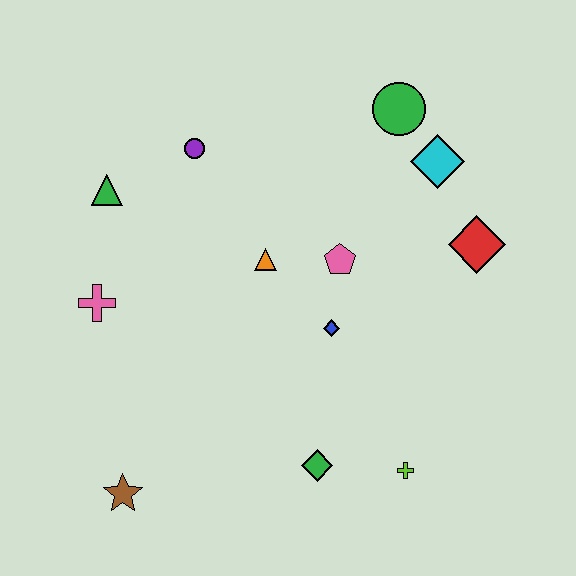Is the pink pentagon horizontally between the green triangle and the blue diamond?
No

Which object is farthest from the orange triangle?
The brown star is farthest from the orange triangle.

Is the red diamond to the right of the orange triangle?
Yes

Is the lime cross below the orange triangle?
Yes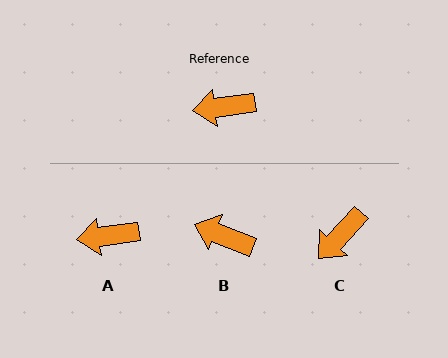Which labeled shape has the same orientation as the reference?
A.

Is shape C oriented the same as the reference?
No, it is off by about 40 degrees.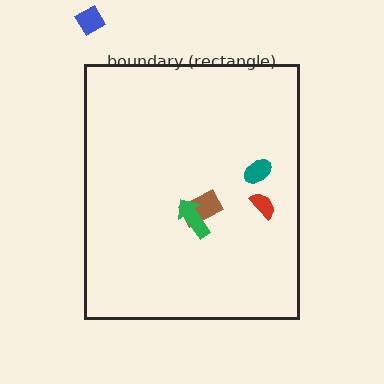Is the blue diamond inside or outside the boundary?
Outside.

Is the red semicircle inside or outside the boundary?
Inside.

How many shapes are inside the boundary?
4 inside, 1 outside.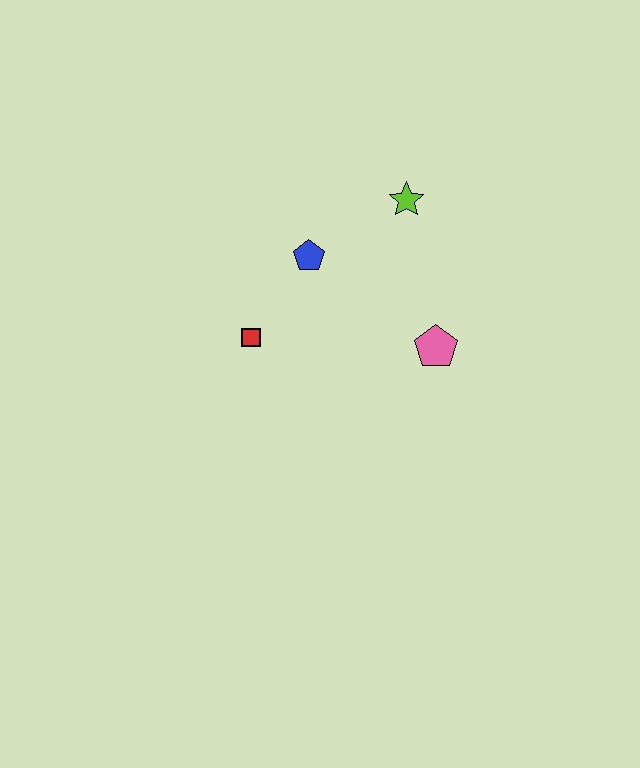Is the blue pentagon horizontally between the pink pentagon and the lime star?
No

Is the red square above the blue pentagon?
No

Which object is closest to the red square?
The blue pentagon is closest to the red square.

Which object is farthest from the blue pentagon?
The pink pentagon is farthest from the blue pentagon.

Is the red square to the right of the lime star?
No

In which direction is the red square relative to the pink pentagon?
The red square is to the left of the pink pentagon.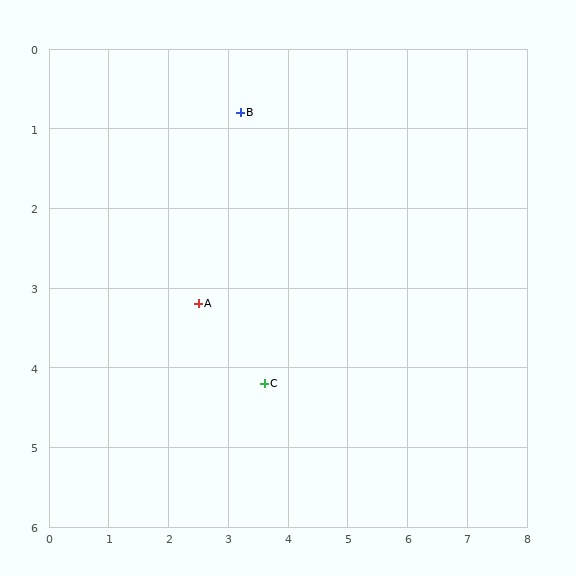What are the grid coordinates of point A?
Point A is at approximately (2.5, 3.2).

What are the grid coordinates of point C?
Point C is at approximately (3.6, 4.2).